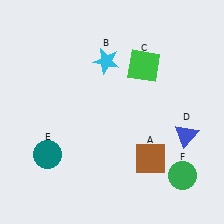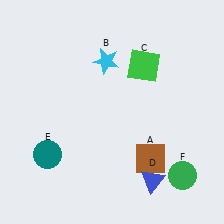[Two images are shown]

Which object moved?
The blue triangle (D) moved down.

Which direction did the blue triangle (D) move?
The blue triangle (D) moved down.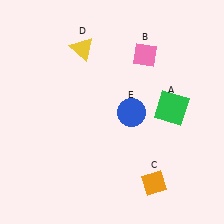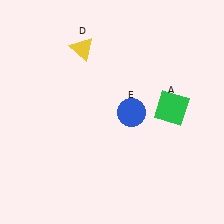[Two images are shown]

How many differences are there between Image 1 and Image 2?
There are 2 differences between the two images.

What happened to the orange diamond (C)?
The orange diamond (C) was removed in Image 2. It was in the bottom-right area of Image 1.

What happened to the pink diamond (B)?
The pink diamond (B) was removed in Image 2. It was in the top-right area of Image 1.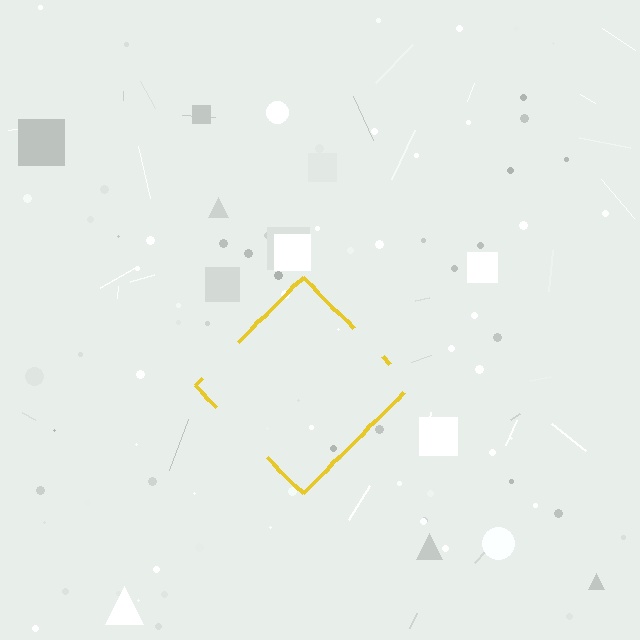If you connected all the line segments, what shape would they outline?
They would outline a diamond.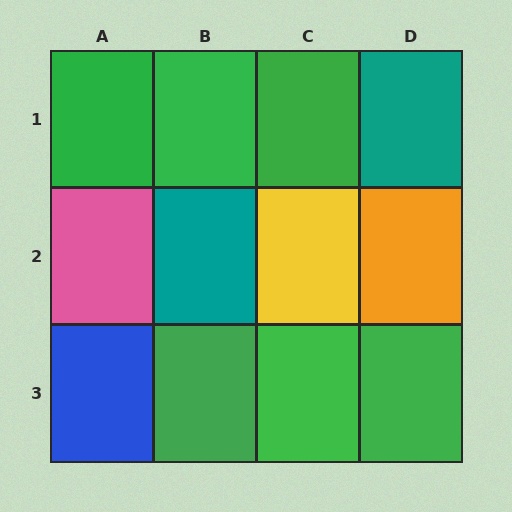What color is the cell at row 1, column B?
Green.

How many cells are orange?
1 cell is orange.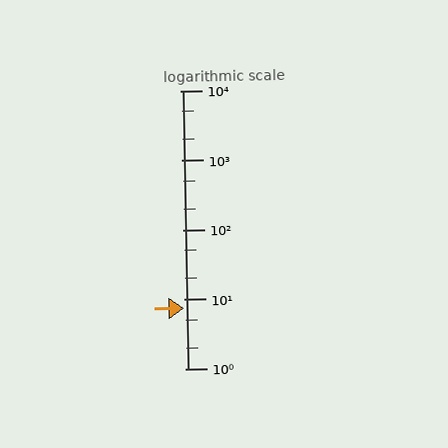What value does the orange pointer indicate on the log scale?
The pointer indicates approximately 7.4.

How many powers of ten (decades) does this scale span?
The scale spans 4 decades, from 1 to 10000.